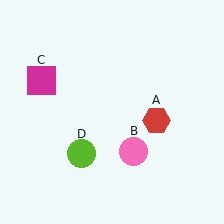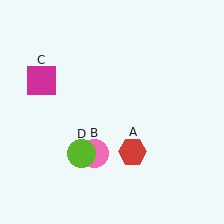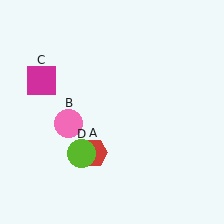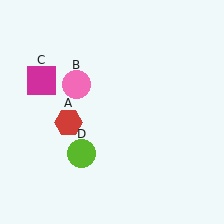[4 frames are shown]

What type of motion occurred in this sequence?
The red hexagon (object A), pink circle (object B) rotated clockwise around the center of the scene.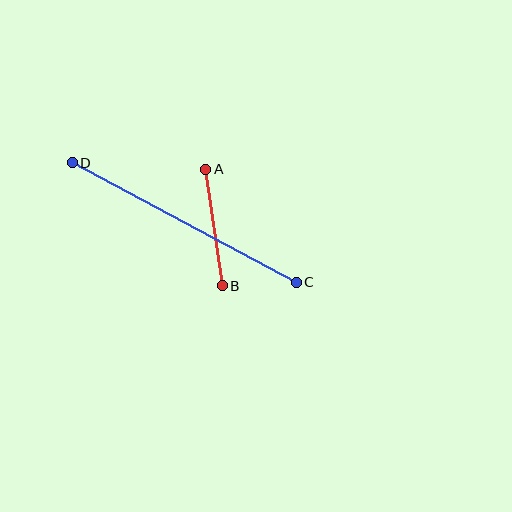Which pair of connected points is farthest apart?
Points C and D are farthest apart.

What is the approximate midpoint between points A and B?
The midpoint is at approximately (214, 228) pixels.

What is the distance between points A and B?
The distance is approximately 118 pixels.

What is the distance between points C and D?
The distance is approximately 254 pixels.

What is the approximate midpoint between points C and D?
The midpoint is at approximately (184, 222) pixels.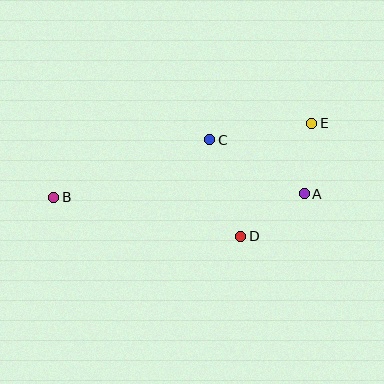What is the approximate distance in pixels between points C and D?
The distance between C and D is approximately 102 pixels.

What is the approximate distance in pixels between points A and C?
The distance between A and C is approximately 109 pixels.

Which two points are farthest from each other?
Points B and E are farthest from each other.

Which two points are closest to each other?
Points A and E are closest to each other.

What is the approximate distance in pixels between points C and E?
The distance between C and E is approximately 103 pixels.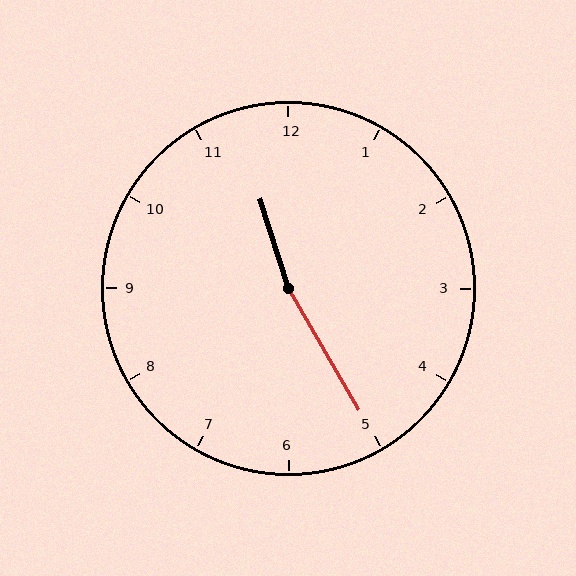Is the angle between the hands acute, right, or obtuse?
It is obtuse.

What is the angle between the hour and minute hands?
Approximately 168 degrees.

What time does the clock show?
11:25.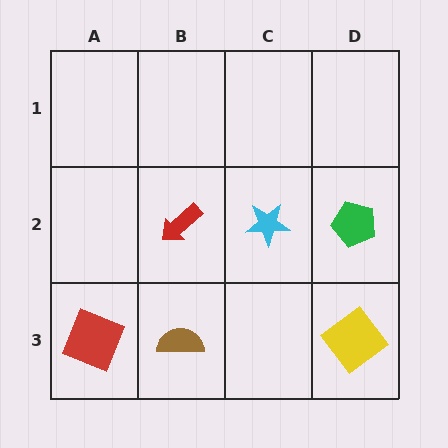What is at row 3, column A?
A red square.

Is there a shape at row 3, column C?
No, that cell is empty.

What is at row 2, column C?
A cyan star.